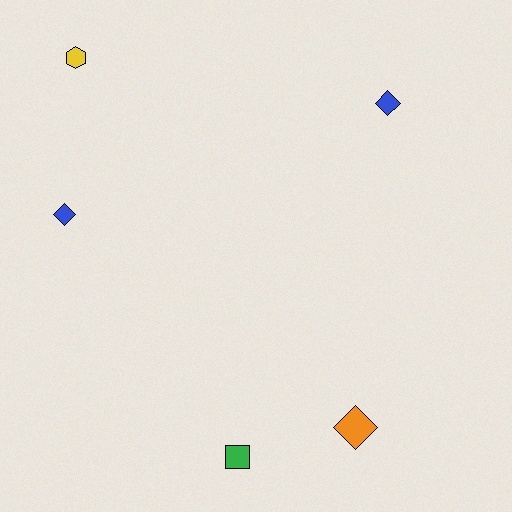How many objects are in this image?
There are 5 objects.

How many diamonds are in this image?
There are 3 diamonds.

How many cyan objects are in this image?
There are no cyan objects.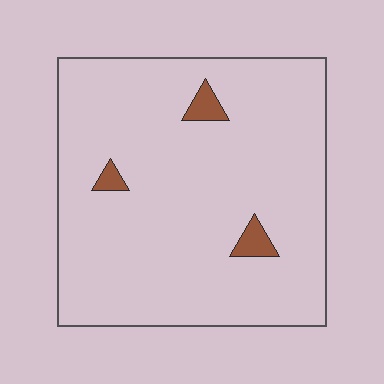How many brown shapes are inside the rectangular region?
3.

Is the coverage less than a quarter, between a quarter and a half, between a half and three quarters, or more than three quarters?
Less than a quarter.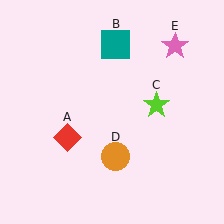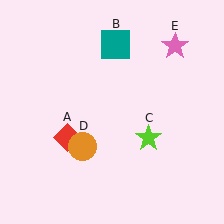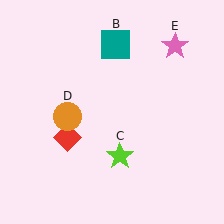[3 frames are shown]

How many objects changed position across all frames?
2 objects changed position: lime star (object C), orange circle (object D).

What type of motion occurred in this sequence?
The lime star (object C), orange circle (object D) rotated clockwise around the center of the scene.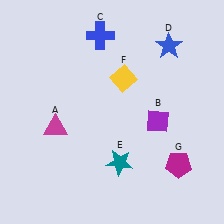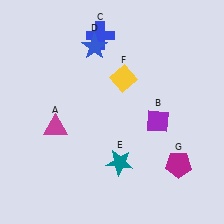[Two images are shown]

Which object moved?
The blue star (D) moved left.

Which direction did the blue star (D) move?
The blue star (D) moved left.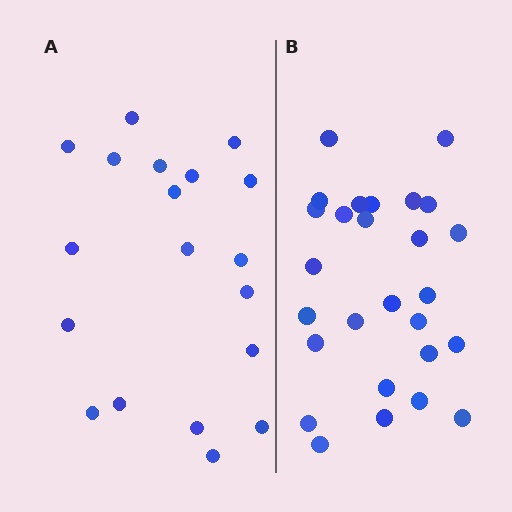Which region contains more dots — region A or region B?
Region B (the right region) has more dots.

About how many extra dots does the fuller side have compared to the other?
Region B has roughly 8 or so more dots than region A.